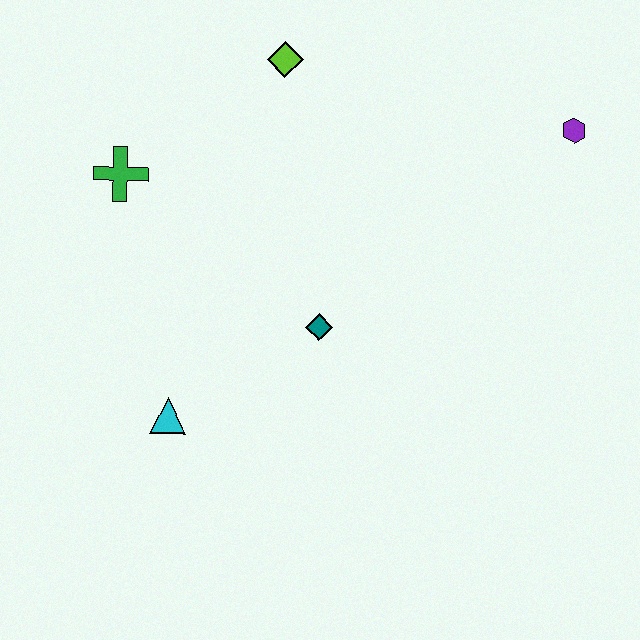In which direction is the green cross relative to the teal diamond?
The green cross is to the left of the teal diamond.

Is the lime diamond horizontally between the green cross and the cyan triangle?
No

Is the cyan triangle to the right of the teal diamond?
No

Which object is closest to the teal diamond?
The cyan triangle is closest to the teal diamond.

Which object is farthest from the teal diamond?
The purple hexagon is farthest from the teal diamond.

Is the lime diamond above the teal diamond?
Yes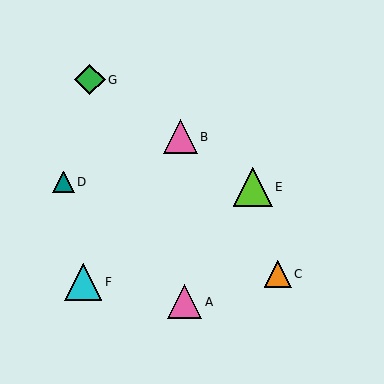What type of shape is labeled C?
Shape C is an orange triangle.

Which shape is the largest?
The lime triangle (labeled E) is the largest.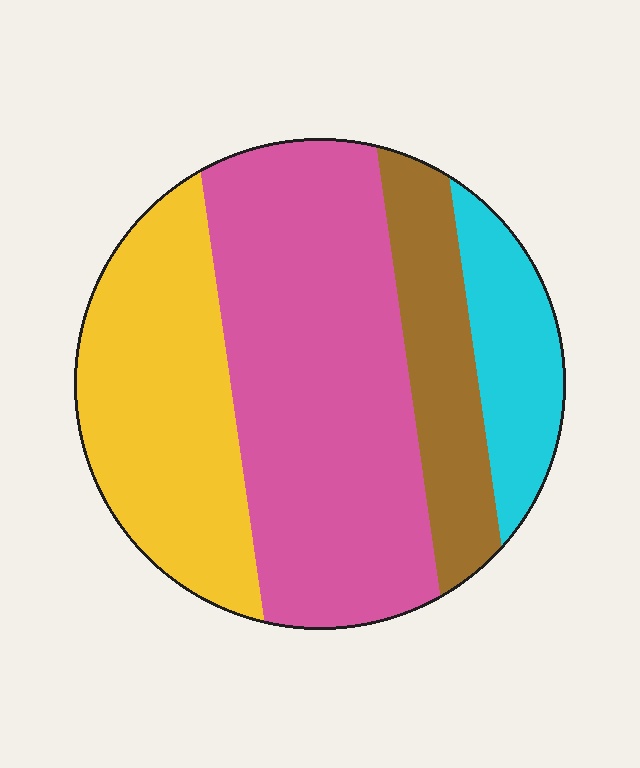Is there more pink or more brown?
Pink.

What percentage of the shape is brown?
Brown takes up about one sixth (1/6) of the shape.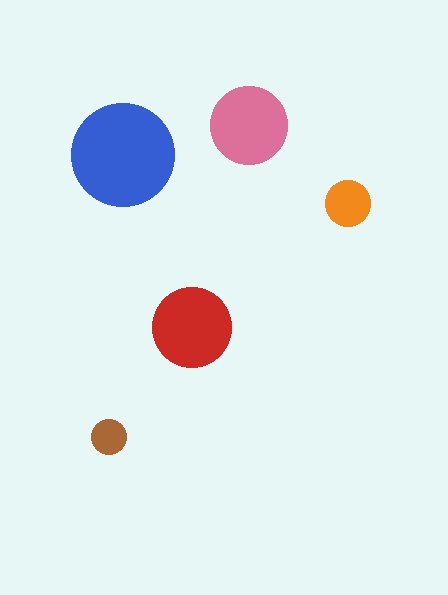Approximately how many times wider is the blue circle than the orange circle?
About 2.5 times wider.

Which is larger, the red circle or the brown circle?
The red one.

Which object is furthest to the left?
The brown circle is leftmost.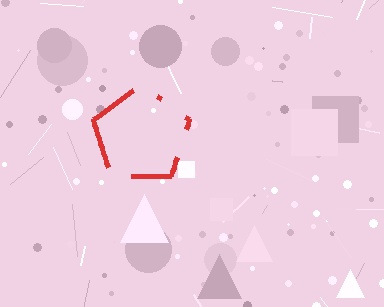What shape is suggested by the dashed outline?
The dashed outline suggests a pentagon.